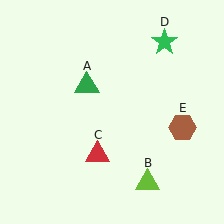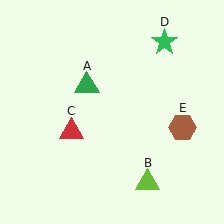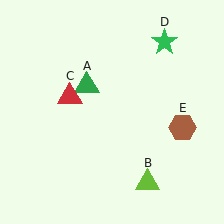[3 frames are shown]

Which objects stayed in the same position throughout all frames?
Green triangle (object A) and lime triangle (object B) and green star (object D) and brown hexagon (object E) remained stationary.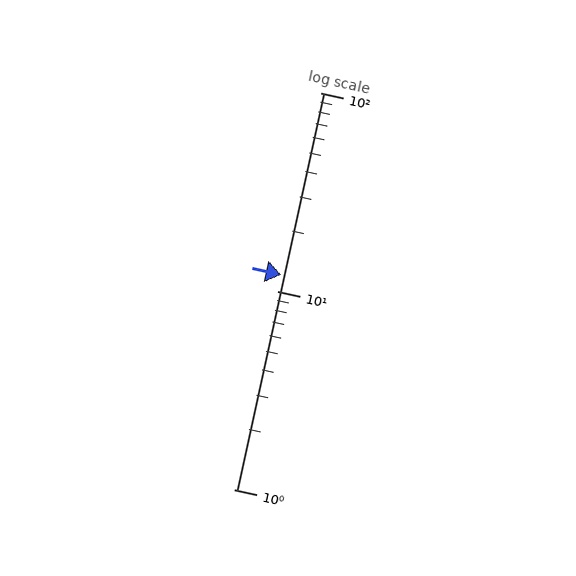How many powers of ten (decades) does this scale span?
The scale spans 2 decades, from 1 to 100.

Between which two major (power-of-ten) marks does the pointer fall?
The pointer is between 10 and 100.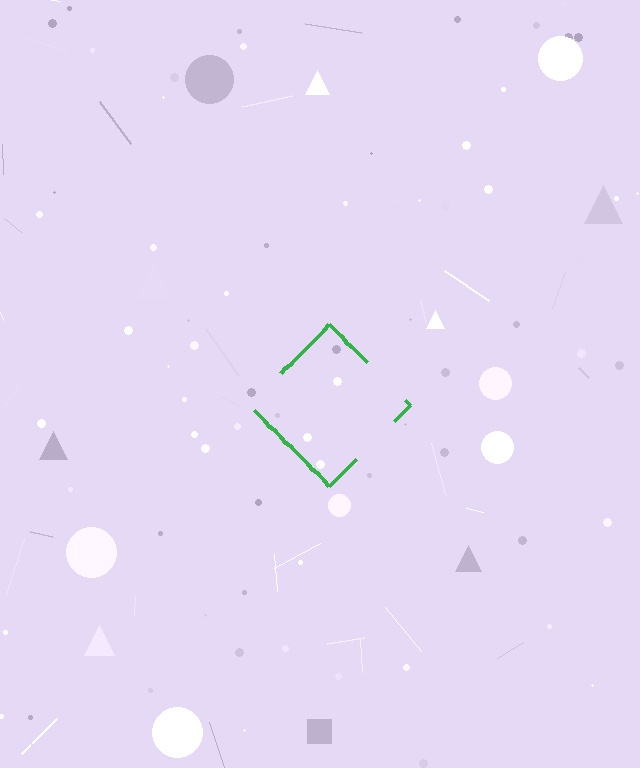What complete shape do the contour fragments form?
The contour fragments form a diamond.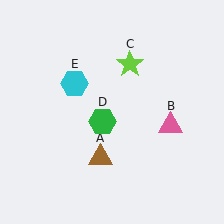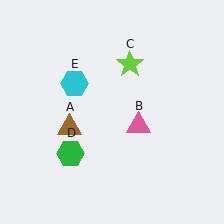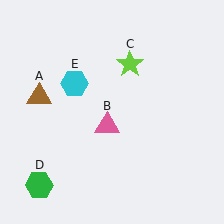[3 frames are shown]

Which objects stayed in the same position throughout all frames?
Lime star (object C) and cyan hexagon (object E) remained stationary.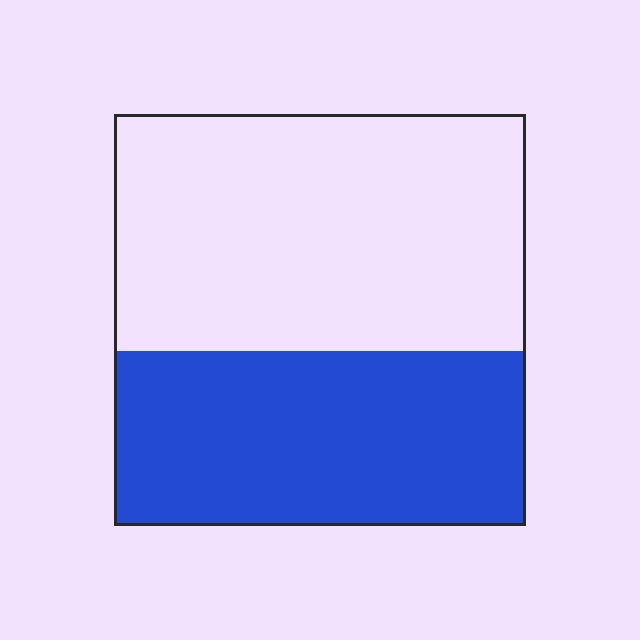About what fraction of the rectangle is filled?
About two fifths (2/5).